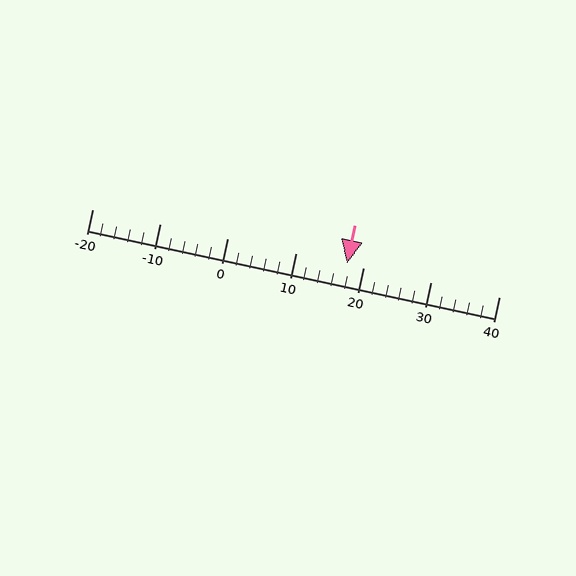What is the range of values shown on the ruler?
The ruler shows values from -20 to 40.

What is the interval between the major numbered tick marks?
The major tick marks are spaced 10 units apart.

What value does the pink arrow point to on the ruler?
The pink arrow points to approximately 18.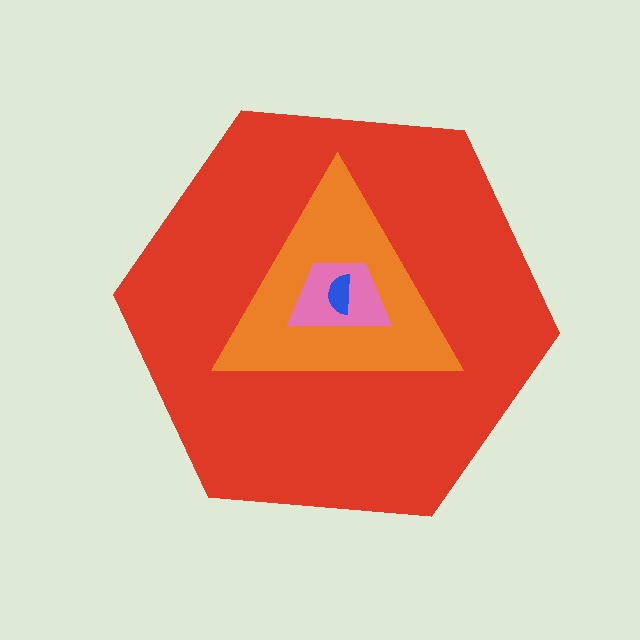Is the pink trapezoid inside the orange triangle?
Yes.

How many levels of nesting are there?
4.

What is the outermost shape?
The red hexagon.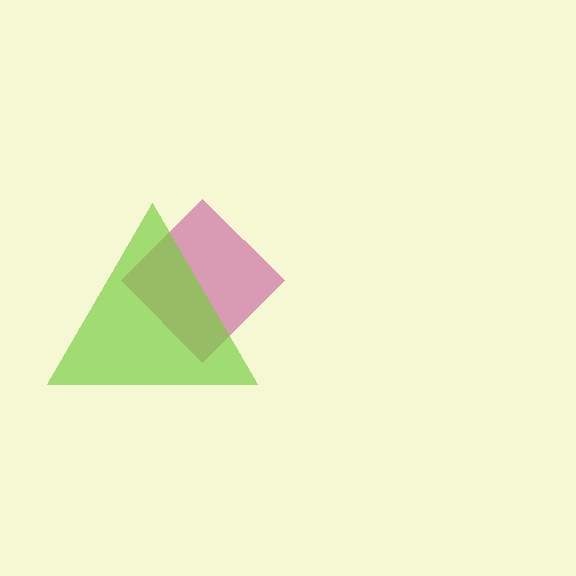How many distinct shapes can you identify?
There are 2 distinct shapes: a magenta diamond, a lime triangle.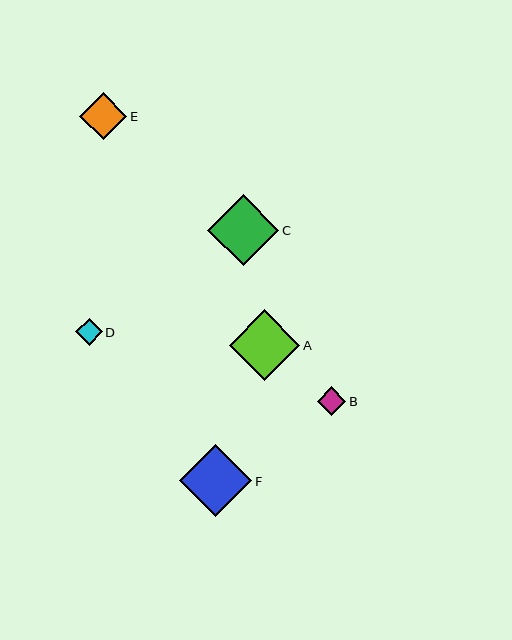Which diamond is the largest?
Diamond F is the largest with a size of approximately 72 pixels.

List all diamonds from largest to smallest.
From largest to smallest: F, C, A, E, B, D.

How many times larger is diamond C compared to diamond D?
Diamond C is approximately 2.7 times the size of diamond D.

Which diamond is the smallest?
Diamond D is the smallest with a size of approximately 27 pixels.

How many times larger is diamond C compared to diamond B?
Diamond C is approximately 2.5 times the size of diamond B.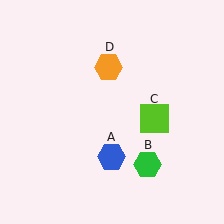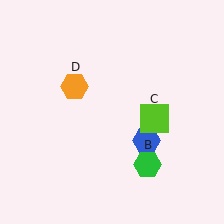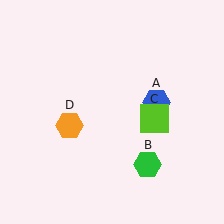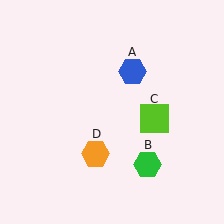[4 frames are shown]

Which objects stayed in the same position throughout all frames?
Green hexagon (object B) and lime square (object C) remained stationary.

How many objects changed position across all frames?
2 objects changed position: blue hexagon (object A), orange hexagon (object D).